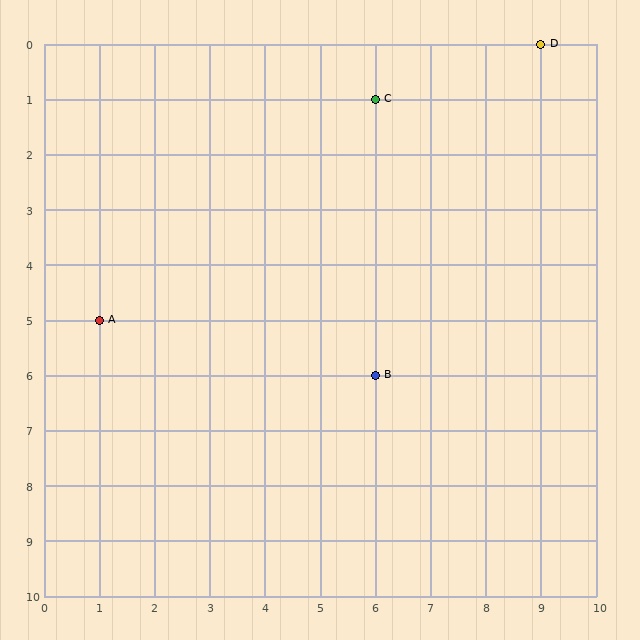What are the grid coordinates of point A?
Point A is at grid coordinates (1, 5).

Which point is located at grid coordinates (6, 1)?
Point C is at (6, 1).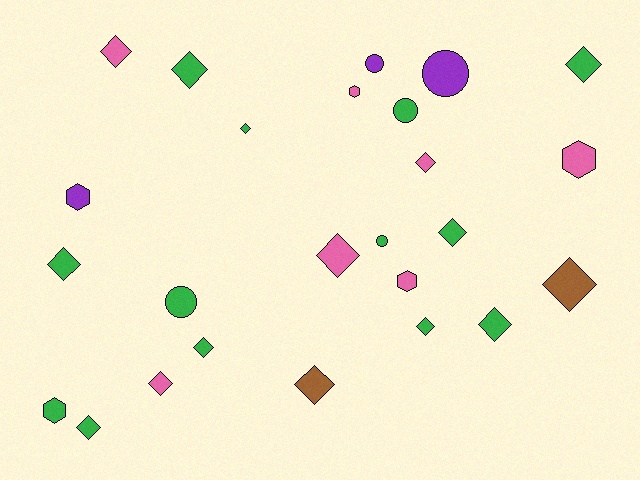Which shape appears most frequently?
Diamond, with 15 objects.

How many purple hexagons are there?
There is 1 purple hexagon.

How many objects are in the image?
There are 25 objects.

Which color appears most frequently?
Green, with 13 objects.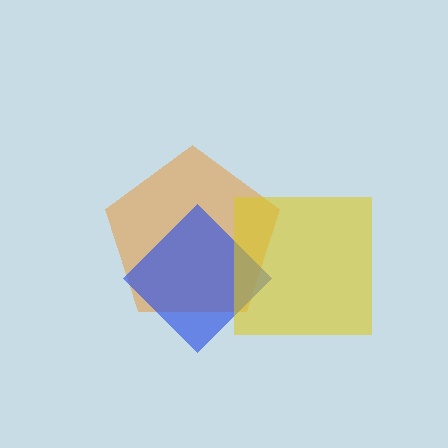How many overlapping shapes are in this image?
There are 3 overlapping shapes in the image.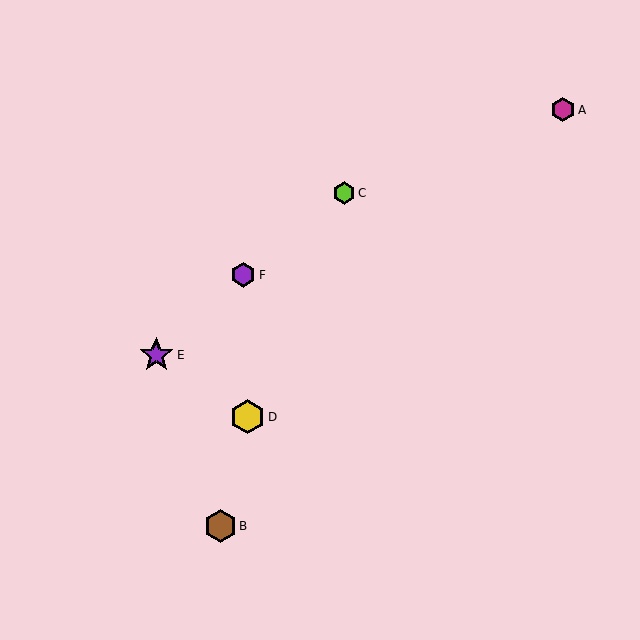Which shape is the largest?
The purple star (labeled E) is the largest.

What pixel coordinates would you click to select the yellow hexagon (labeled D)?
Click at (248, 417) to select the yellow hexagon D.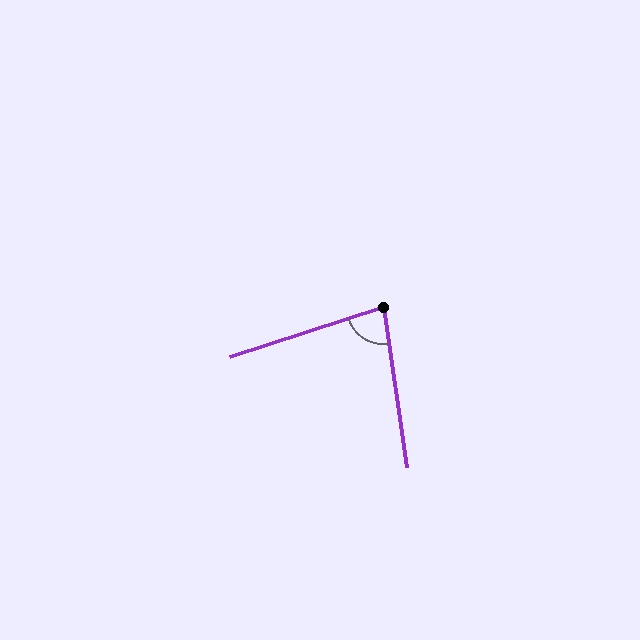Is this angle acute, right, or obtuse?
It is acute.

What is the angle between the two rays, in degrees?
Approximately 80 degrees.